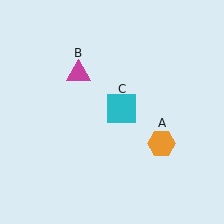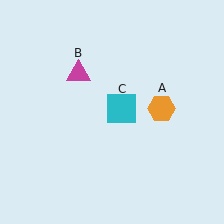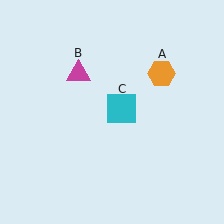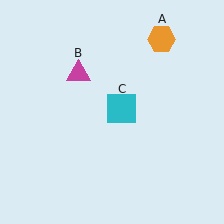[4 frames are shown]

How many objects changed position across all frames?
1 object changed position: orange hexagon (object A).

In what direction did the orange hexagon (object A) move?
The orange hexagon (object A) moved up.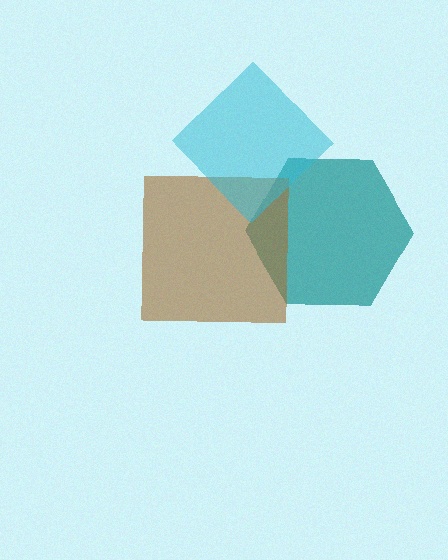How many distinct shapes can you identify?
There are 3 distinct shapes: a teal hexagon, a brown square, a cyan diamond.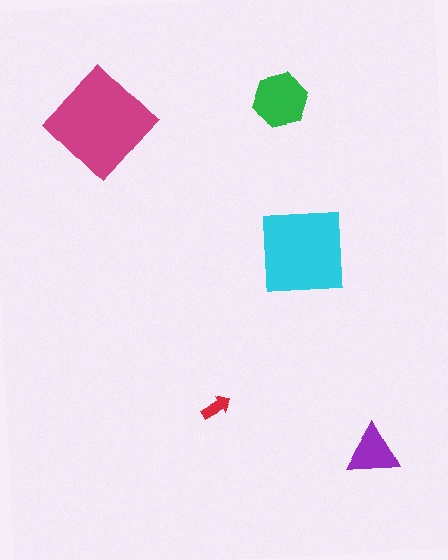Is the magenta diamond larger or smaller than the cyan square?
Larger.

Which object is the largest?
The magenta diamond.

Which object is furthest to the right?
The purple triangle is rightmost.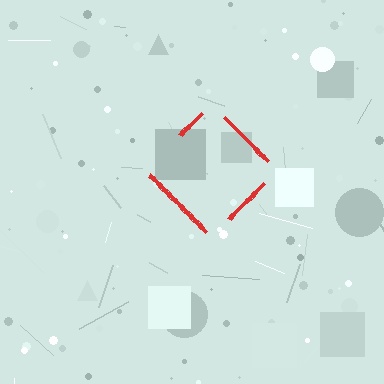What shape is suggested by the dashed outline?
The dashed outline suggests a diamond.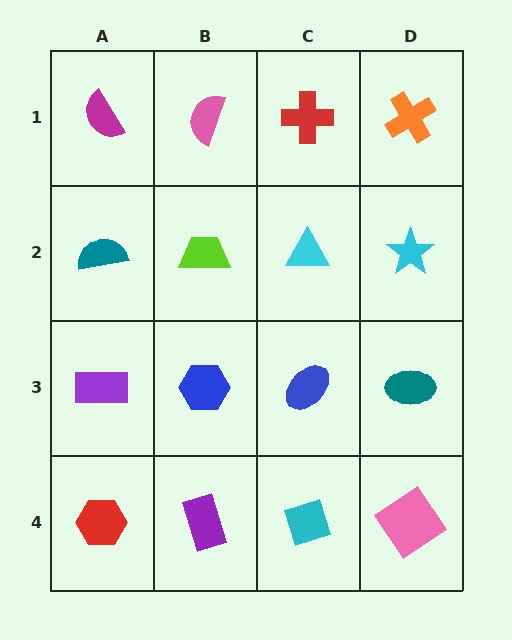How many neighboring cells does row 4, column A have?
2.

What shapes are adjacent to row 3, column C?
A cyan triangle (row 2, column C), a cyan diamond (row 4, column C), a blue hexagon (row 3, column B), a teal ellipse (row 3, column D).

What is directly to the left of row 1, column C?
A pink semicircle.